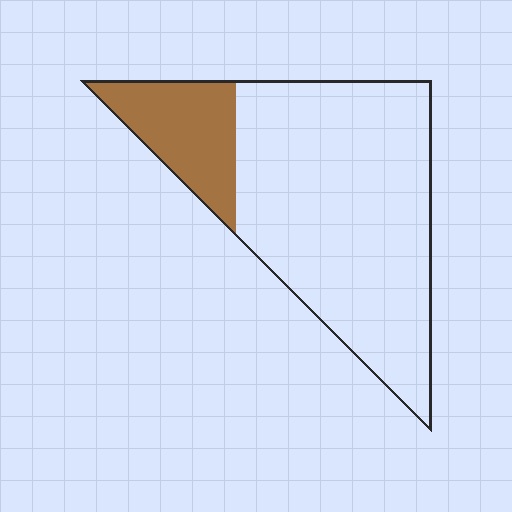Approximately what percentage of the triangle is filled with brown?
Approximately 20%.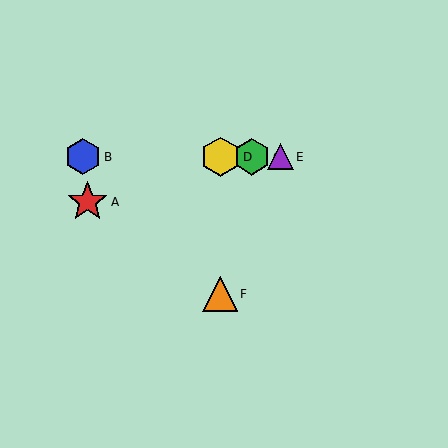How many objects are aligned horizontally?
4 objects (B, C, D, E) are aligned horizontally.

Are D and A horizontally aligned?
No, D is at y≈157 and A is at y≈202.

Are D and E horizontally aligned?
Yes, both are at y≈157.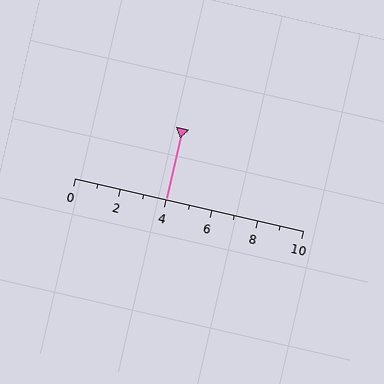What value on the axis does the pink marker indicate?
The marker indicates approximately 4.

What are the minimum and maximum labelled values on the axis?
The axis runs from 0 to 10.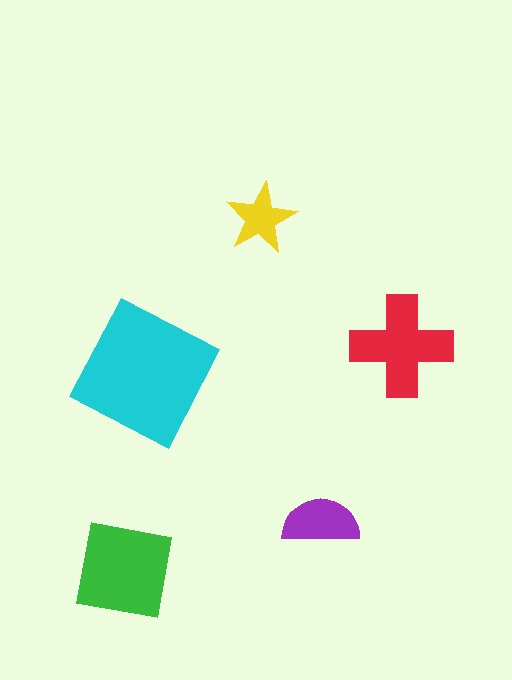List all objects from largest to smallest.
The cyan square, the green square, the red cross, the purple semicircle, the yellow star.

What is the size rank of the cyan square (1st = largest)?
1st.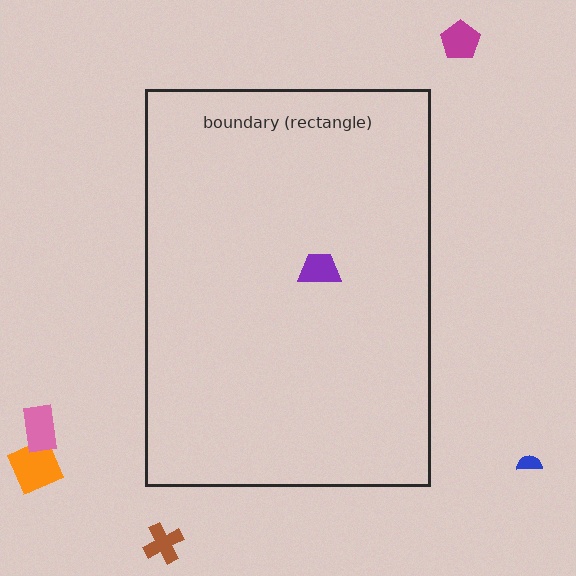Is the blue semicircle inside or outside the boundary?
Outside.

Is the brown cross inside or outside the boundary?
Outside.